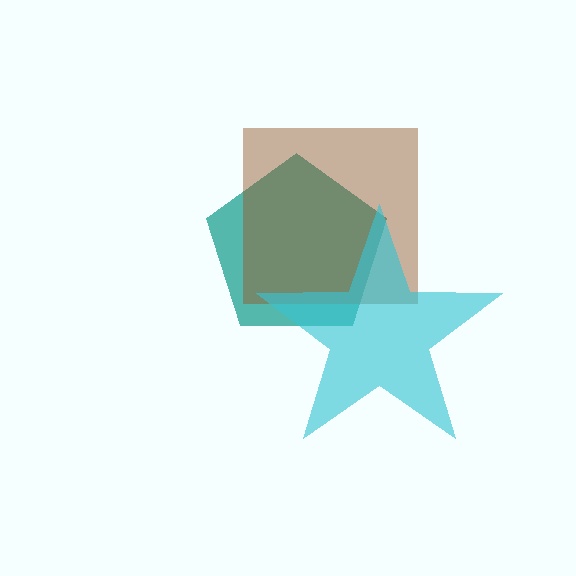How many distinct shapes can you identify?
There are 3 distinct shapes: a teal pentagon, a brown square, a cyan star.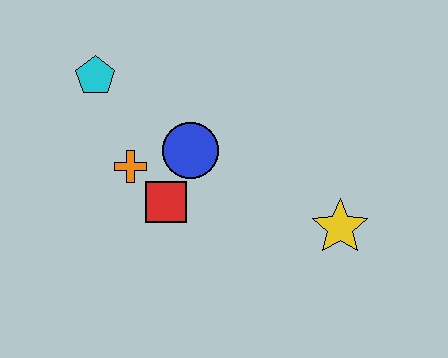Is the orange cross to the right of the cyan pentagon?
Yes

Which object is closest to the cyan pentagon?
The orange cross is closest to the cyan pentagon.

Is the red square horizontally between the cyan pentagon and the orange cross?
No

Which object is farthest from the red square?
The yellow star is farthest from the red square.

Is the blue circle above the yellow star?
Yes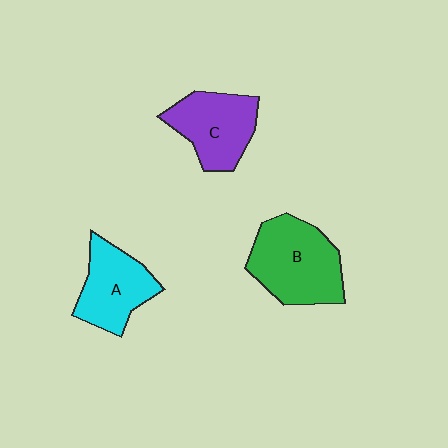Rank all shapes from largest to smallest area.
From largest to smallest: B (green), C (purple), A (cyan).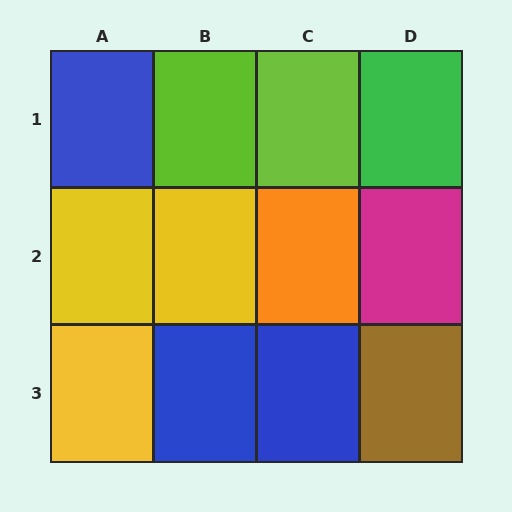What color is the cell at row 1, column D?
Green.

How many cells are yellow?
3 cells are yellow.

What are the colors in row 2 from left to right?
Yellow, yellow, orange, magenta.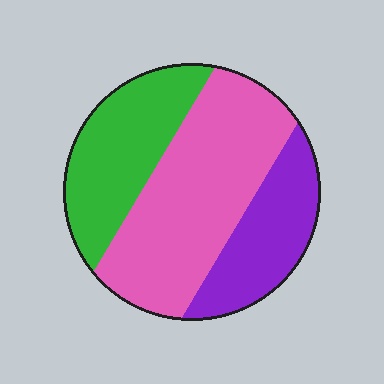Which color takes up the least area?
Purple, at roughly 25%.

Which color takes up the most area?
Pink, at roughly 50%.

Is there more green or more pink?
Pink.